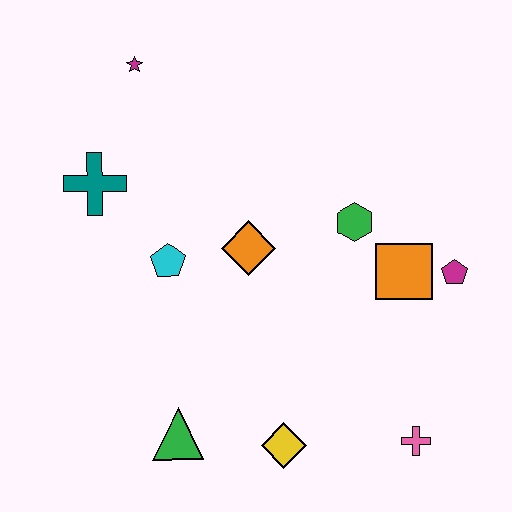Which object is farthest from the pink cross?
The magenta star is farthest from the pink cross.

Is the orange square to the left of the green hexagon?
No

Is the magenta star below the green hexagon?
No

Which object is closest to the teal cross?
The cyan pentagon is closest to the teal cross.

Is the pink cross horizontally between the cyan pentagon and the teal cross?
No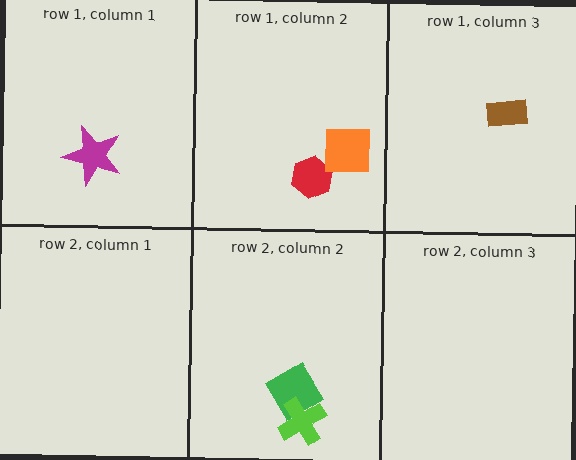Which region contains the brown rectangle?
The row 1, column 3 region.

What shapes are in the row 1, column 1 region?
The magenta star.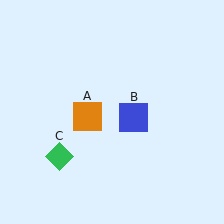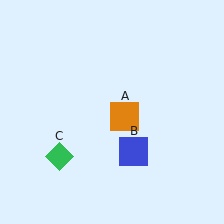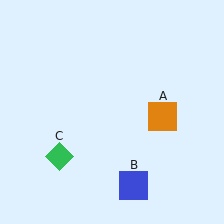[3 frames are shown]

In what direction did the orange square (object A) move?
The orange square (object A) moved right.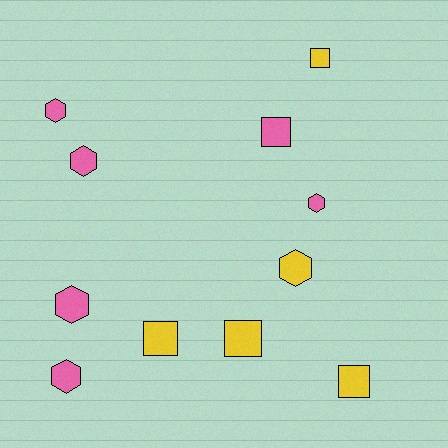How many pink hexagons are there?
There are 5 pink hexagons.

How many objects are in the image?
There are 11 objects.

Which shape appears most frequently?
Hexagon, with 6 objects.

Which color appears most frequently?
Pink, with 6 objects.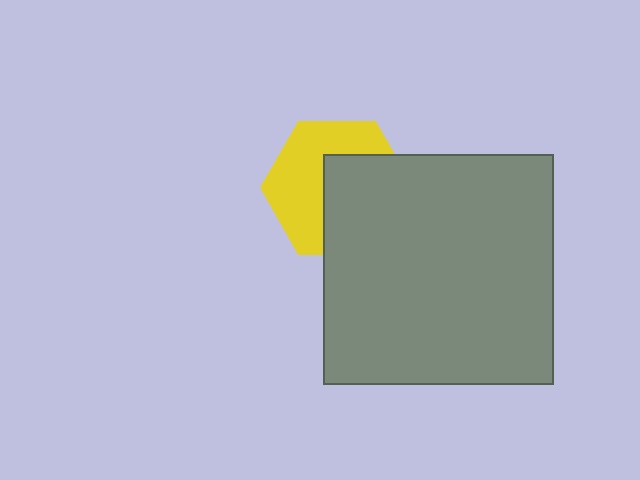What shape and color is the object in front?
The object in front is a gray square.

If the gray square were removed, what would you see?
You would see the complete yellow hexagon.